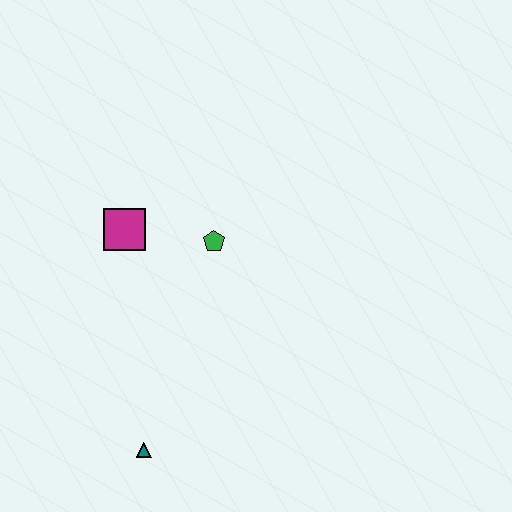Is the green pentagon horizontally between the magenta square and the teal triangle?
No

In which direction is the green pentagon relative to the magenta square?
The green pentagon is to the right of the magenta square.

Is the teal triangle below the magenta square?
Yes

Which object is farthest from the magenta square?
The teal triangle is farthest from the magenta square.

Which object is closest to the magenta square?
The green pentagon is closest to the magenta square.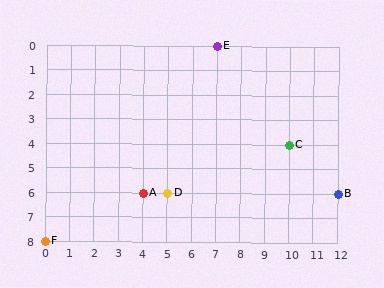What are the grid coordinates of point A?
Point A is at grid coordinates (4, 6).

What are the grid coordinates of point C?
Point C is at grid coordinates (10, 4).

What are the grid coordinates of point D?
Point D is at grid coordinates (5, 6).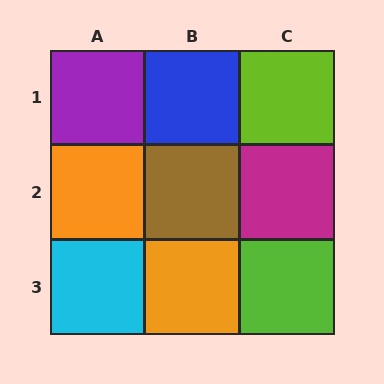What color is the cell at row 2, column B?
Brown.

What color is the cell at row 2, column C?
Magenta.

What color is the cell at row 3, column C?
Lime.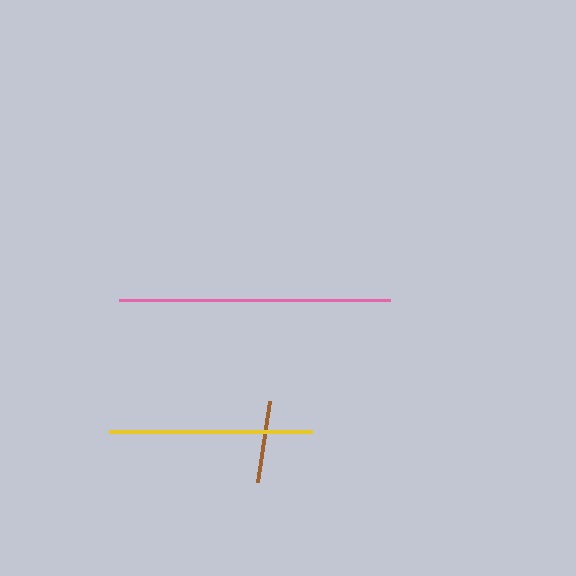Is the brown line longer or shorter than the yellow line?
The yellow line is longer than the brown line.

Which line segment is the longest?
The pink line is the longest at approximately 271 pixels.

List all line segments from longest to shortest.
From longest to shortest: pink, yellow, brown.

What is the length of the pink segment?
The pink segment is approximately 271 pixels long.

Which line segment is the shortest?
The brown line is the shortest at approximately 81 pixels.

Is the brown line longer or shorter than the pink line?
The pink line is longer than the brown line.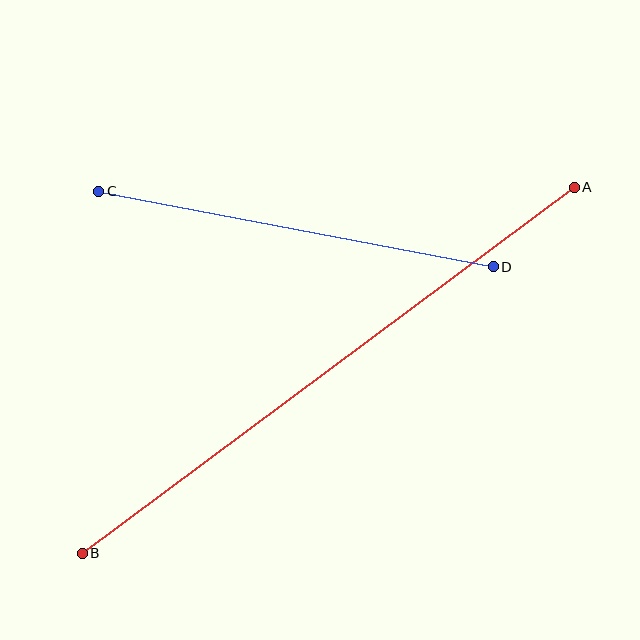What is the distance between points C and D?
The distance is approximately 402 pixels.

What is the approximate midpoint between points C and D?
The midpoint is at approximately (296, 229) pixels.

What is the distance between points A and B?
The distance is approximately 613 pixels.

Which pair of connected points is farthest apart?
Points A and B are farthest apart.